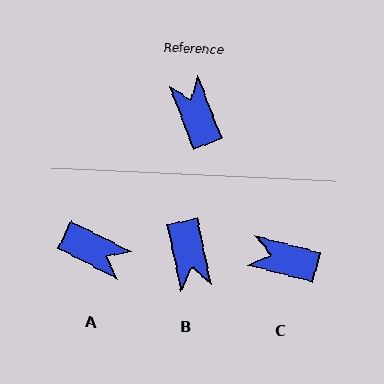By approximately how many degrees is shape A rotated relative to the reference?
Approximately 138 degrees clockwise.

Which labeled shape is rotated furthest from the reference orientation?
B, about 171 degrees away.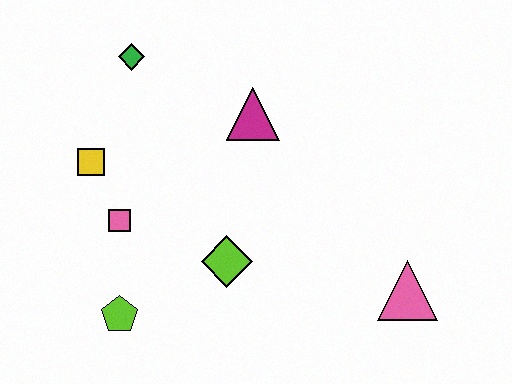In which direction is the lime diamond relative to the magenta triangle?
The lime diamond is below the magenta triangle.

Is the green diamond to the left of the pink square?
No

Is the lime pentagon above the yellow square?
No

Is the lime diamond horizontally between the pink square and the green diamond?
No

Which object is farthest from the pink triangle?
The green diamond is farthest from the pink triangle.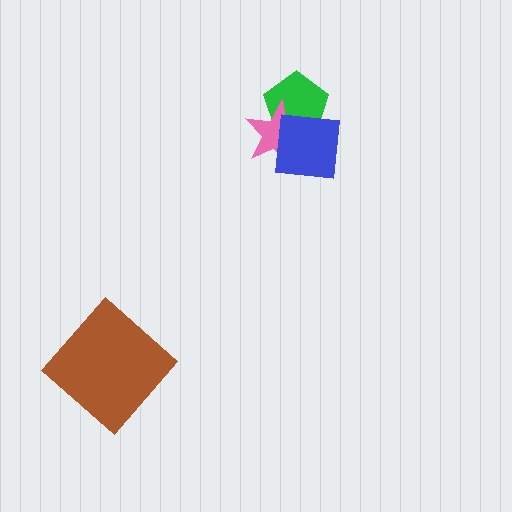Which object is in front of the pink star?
The blue square is in front of the pink star.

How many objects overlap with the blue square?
2 objects overlap with the blue square.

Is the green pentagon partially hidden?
Yes, it is partially covered by another shape.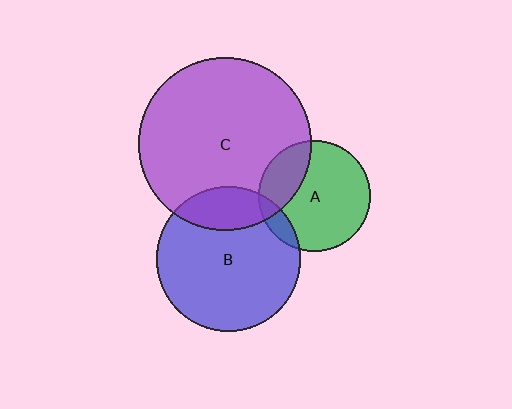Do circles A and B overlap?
Yes.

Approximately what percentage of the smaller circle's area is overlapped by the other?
Approximately 10%.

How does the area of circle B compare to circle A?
Approximately 1.7 times.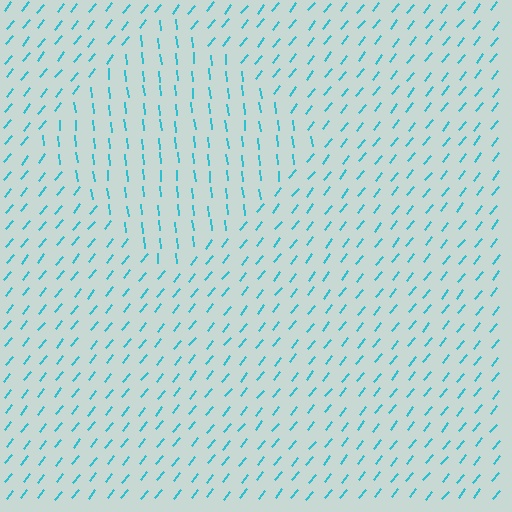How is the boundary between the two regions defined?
The boundary is defined purely by a change in line orientation (approximately 45 degrees difference). All lines are the same color and thickness.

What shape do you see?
I see a diamond.